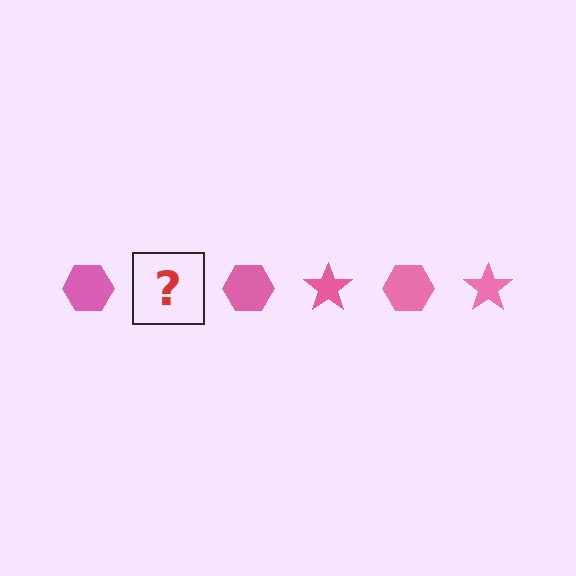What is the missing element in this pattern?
The missing element is a pink star.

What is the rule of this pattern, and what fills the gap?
The rule is that the pattern cycles through hexagon, star shapes in pink. The gap should be filled with a pink star.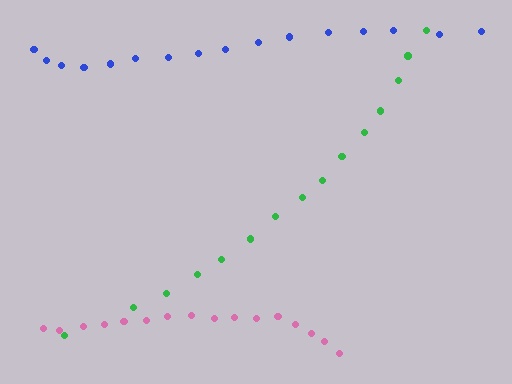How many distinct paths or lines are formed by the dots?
There are 3 distinct paths.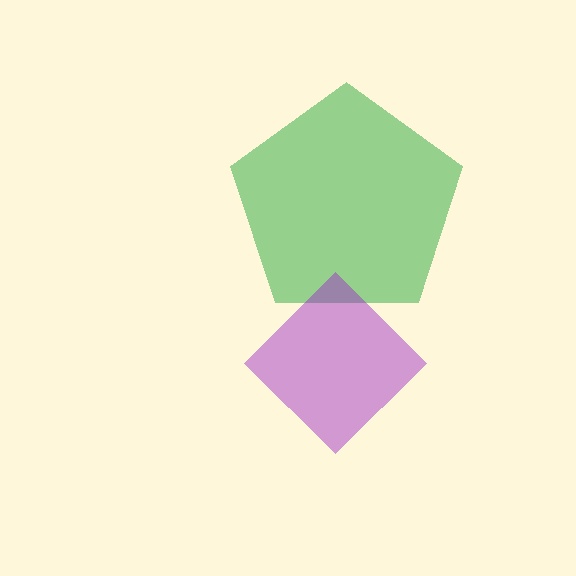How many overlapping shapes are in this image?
There are 2 overlapping shapes in the image.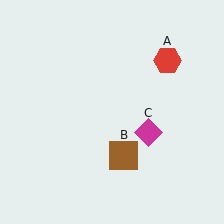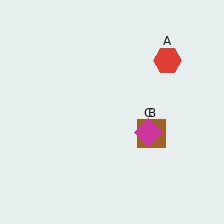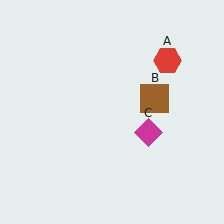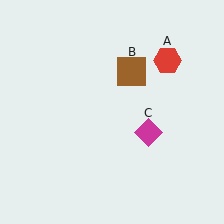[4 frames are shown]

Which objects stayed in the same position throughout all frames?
Red hexagon (object A) and magenta diamond (object C) remained stationary.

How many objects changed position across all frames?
1 object changed position: brown square (object B).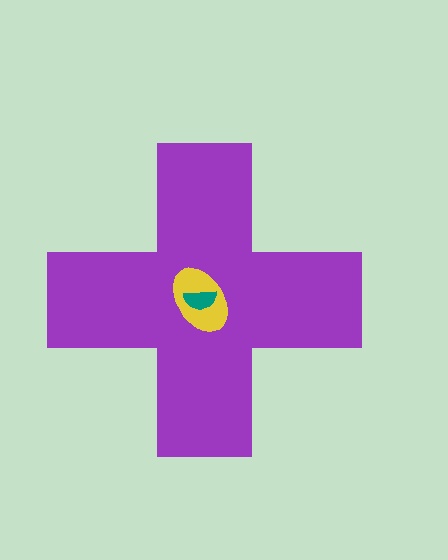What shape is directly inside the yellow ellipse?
The teal semicircle.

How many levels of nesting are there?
3.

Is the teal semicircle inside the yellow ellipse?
Yes.